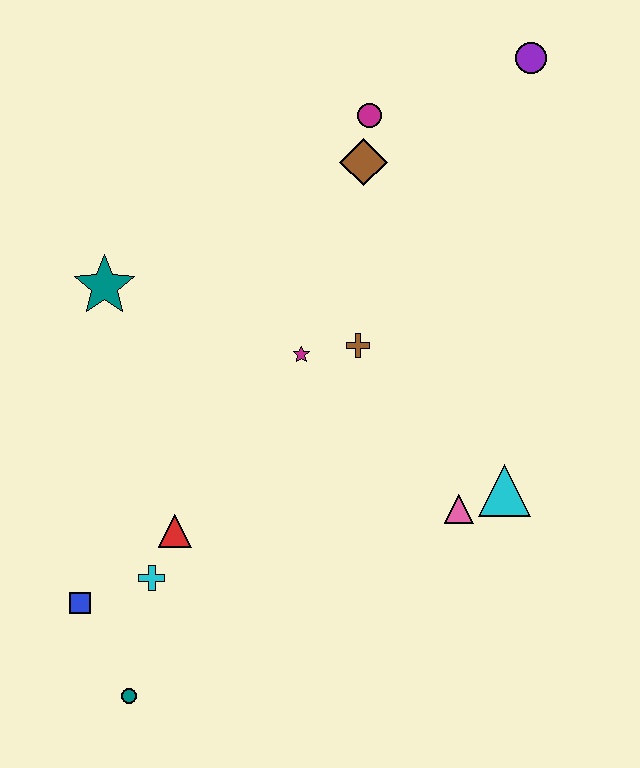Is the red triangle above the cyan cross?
Yes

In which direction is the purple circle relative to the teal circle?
The purple circle is above the teal circle.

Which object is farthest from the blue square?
The purple circle is farthest from the blue square.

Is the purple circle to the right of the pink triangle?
Yes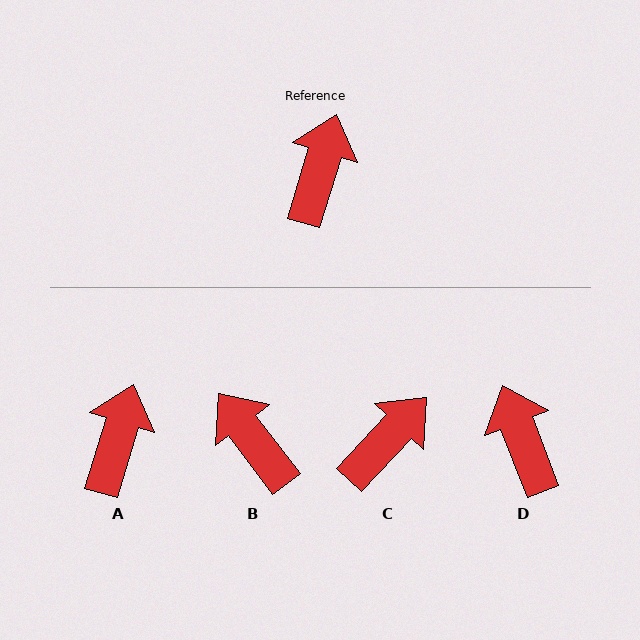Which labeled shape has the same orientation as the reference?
A.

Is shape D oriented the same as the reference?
No, it is off by about 38 degrees.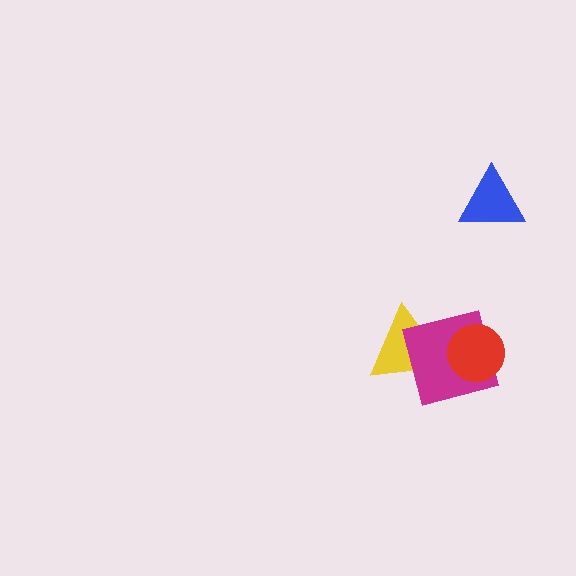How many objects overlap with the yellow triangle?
1 object overlaps with the yellow triangle.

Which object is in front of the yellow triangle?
The magenta square is in front of the yellow triangle.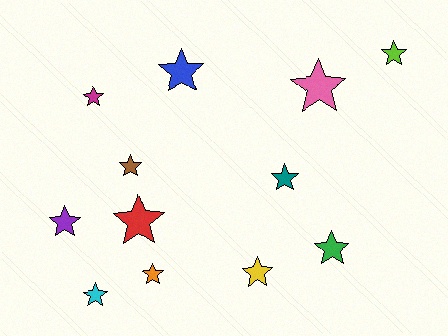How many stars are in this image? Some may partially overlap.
There are 12 stars.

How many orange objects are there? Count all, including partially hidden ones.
There is 1 orange object.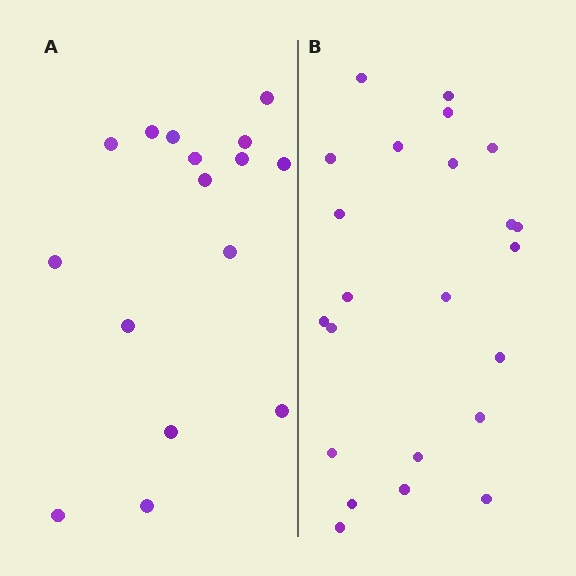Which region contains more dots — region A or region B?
Region B (the right region) has more dots.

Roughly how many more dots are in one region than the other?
Region B has roughly 8 or so more dots than region A.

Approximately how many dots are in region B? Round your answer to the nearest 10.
About 20 dots. (The exact count is 23, which rounds to 20.)